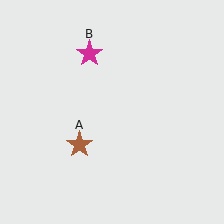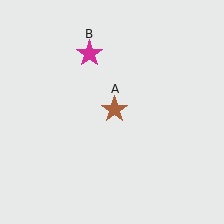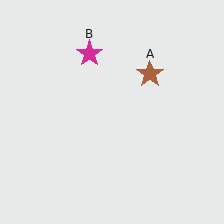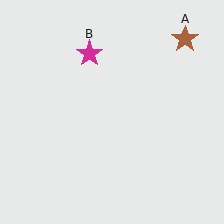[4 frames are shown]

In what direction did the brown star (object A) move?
The brown star (object A) moved up and to the right.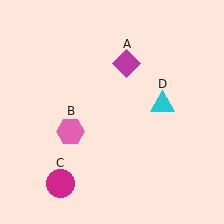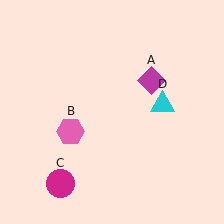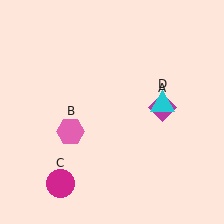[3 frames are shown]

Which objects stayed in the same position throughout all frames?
Pink hexagon (object B) and magenta circle (object C) and cyan triangle (object D) remained stationary.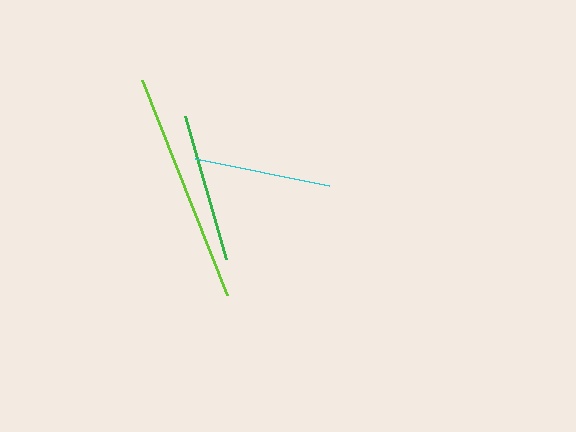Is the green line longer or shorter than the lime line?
The lime line is longer than the green line.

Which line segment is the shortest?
The cyan line is the shortest at approximately 136 pixels.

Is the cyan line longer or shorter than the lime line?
The lime line is longer than the cyan line.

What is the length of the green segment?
The green segment is approximately 149 pixels long.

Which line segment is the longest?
The lime line is the longest at approximately 232 pixels.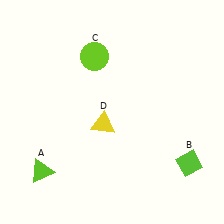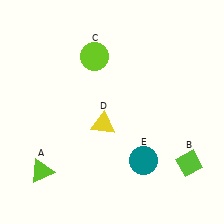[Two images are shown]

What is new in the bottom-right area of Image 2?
A teal circle (E) was added in the bottom-right area of Image 2.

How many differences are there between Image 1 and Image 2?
There is 1 difference between the two images.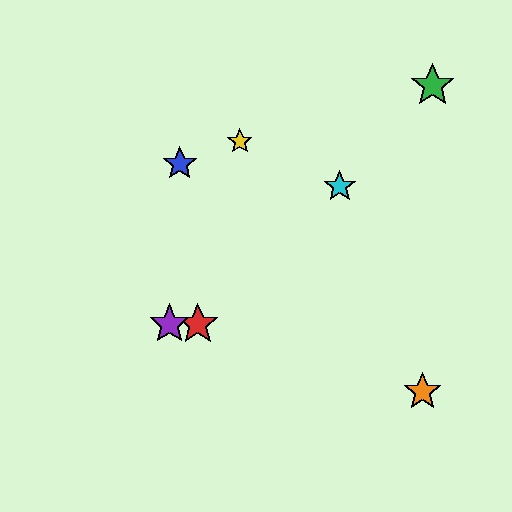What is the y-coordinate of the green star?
The green star is at y≈86.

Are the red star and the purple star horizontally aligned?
Yes, both are at y≈324.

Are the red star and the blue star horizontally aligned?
No, the red star is at y≈324 and the blue star is at y≈164.